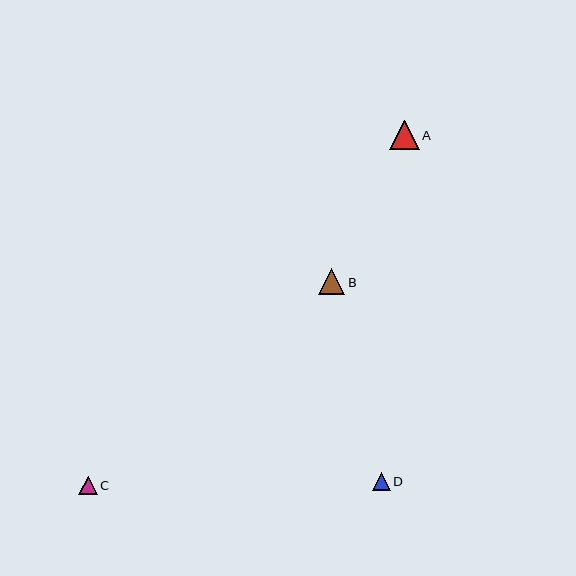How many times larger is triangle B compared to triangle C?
Triangle B is approximately 1.4 times the size of triangle C.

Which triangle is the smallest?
Triangle D is the smallest with a size of approximately 18 pixels.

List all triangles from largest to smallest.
From largest to smallest: A, B, C, D.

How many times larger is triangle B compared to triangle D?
Triangle B is approximately 1.4 times the size of triangle D.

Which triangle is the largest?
Triangle A is the largest with a size of approximately 29 pixels.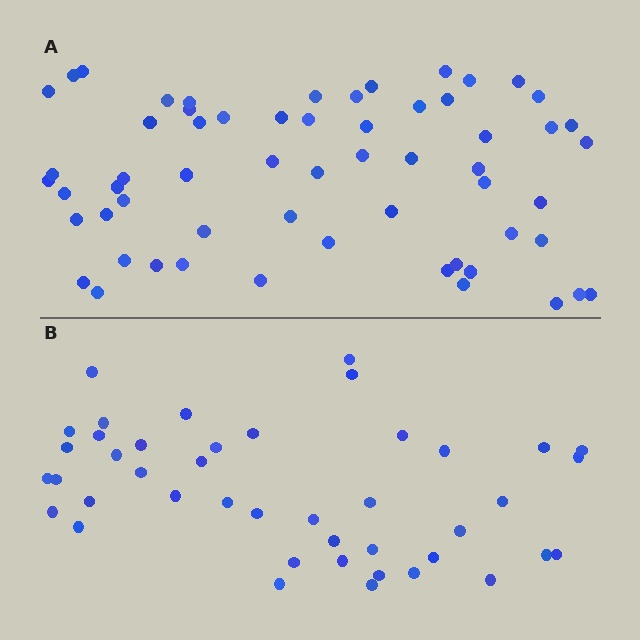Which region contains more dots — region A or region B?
Region A (the top region) has more dots.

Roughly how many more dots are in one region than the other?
Region A has approximately 15 more dots than region B.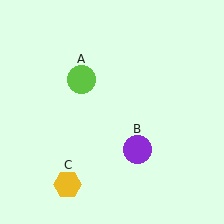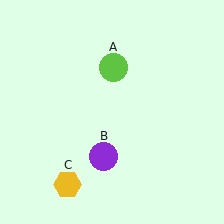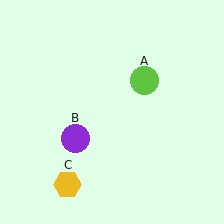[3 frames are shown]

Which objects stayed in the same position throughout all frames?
Yellow hexagon (object C) remained stationary.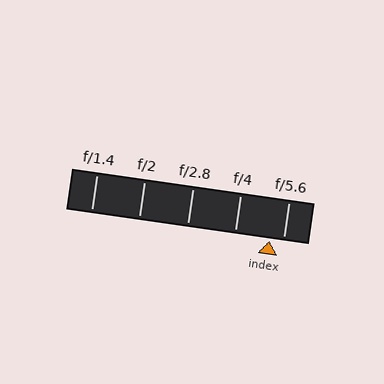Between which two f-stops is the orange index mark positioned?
The index mark is between f/4 and f/5.6.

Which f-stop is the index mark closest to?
The index mark is closest to f/5.6.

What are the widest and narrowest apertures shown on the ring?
The widest aperture shown is f/1.4 and the narrowest is f/5.6.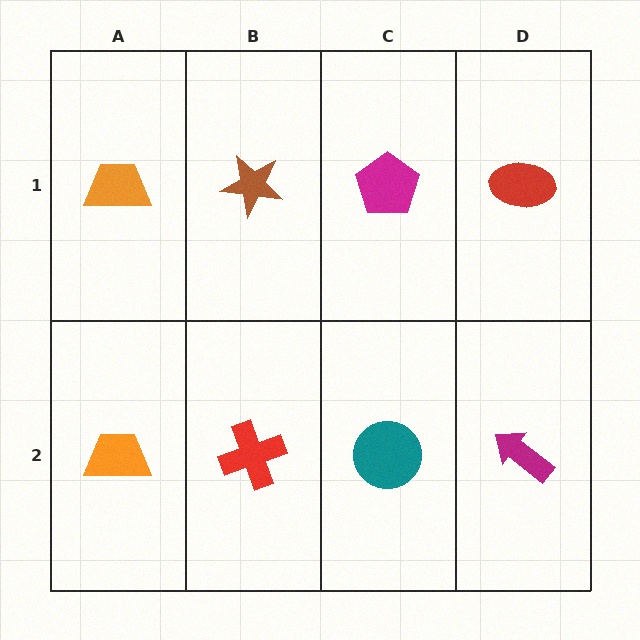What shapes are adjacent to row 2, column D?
A red ellipse (row 1, column D), a teal circle (row 2, column C).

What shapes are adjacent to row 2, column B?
A brown star (row 1, column B), an orange trapezoid (row 2, column A), a teal circle (row 2, column C).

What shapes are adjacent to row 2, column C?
A magenta pentagon (row 1, column C), a red cross (row 2, column B), a magenta arrow (row 2, column D).